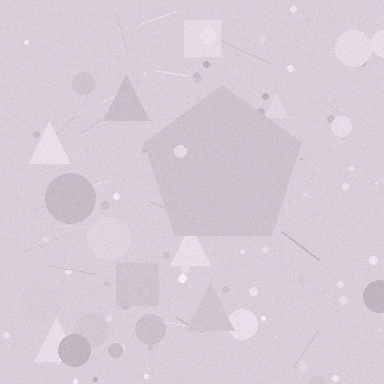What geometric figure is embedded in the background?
A pentagon is embedded in the background.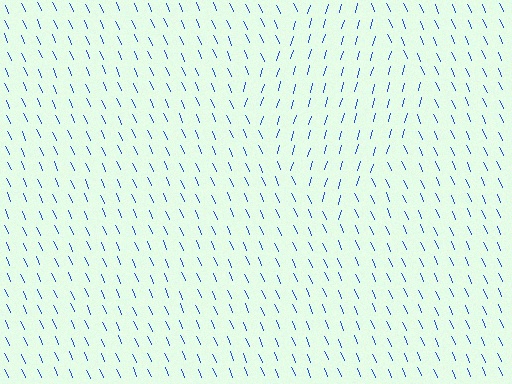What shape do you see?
I see a diamond.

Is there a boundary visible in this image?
Yes, there is a texture boundary formed by a change in line orientation.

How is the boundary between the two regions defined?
The boundary is defined purely by a change in line orientation (approximately 40 degrees difference). All lines are the same color and thickness.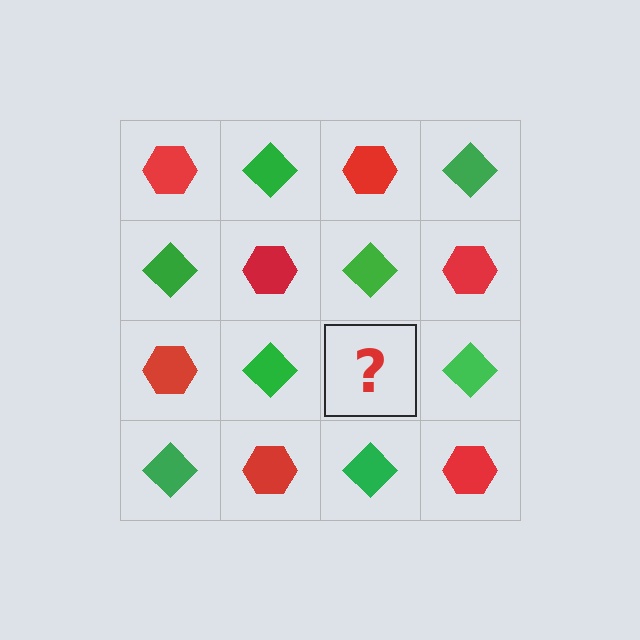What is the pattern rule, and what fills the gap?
The rule is that it alternates red hexagon and green diamond in a checkerboard pattern. The gap should be filled with a red hexagon.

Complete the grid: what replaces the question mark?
The question mark should be replaced with a red hexagon.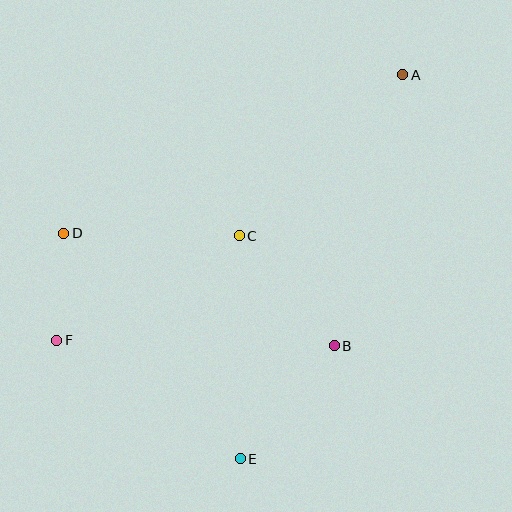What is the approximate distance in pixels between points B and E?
The distance between B and E is approximately 147 pixels.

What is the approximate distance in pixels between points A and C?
The distance between A and C is approximately 230 pixels.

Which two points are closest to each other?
Points D and F are closest to each other.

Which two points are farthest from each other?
Points A and F are farthest from each other.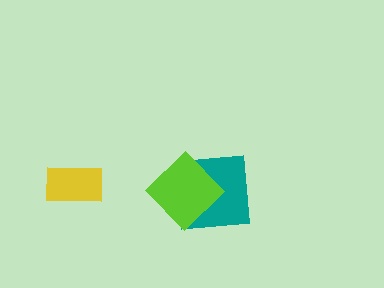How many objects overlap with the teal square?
1 object overlaps with the teal square.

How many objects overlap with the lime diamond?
1 object overlaps with the lime diamond.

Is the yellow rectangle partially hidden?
No, no other shape covers it.